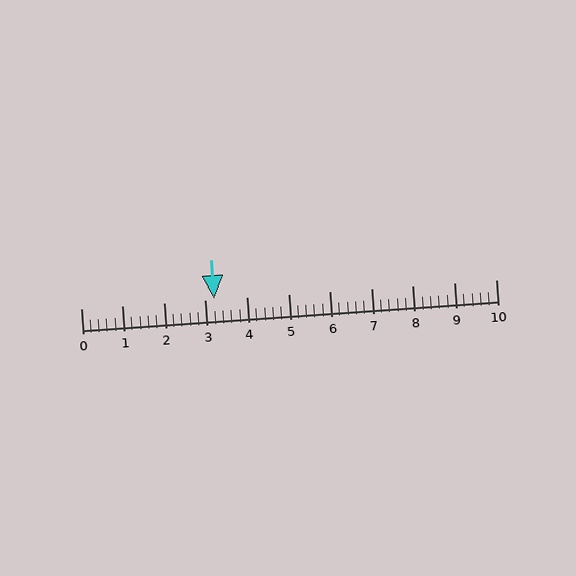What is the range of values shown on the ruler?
The ruler shows values from 0 to 10.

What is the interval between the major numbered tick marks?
The major tick marks are spaced 1 units apart.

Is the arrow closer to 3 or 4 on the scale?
The arrow is closer to 3.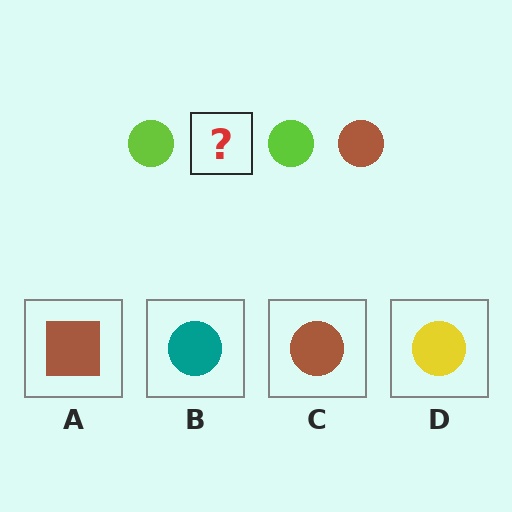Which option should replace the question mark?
Option C.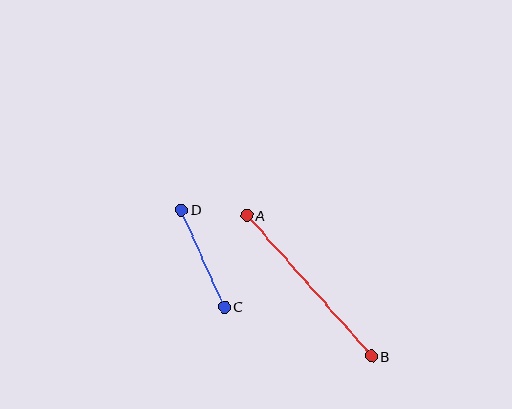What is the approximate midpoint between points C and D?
The midpoint is at approximately (203, 258) pixels.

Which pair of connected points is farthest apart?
Points A and B are farthest apart.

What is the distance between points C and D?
The distance is approximately 106 pixels.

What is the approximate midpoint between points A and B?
The midpoint is at approximately (309, 286) pixels.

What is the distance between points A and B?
The distance is approximately 188 pixels.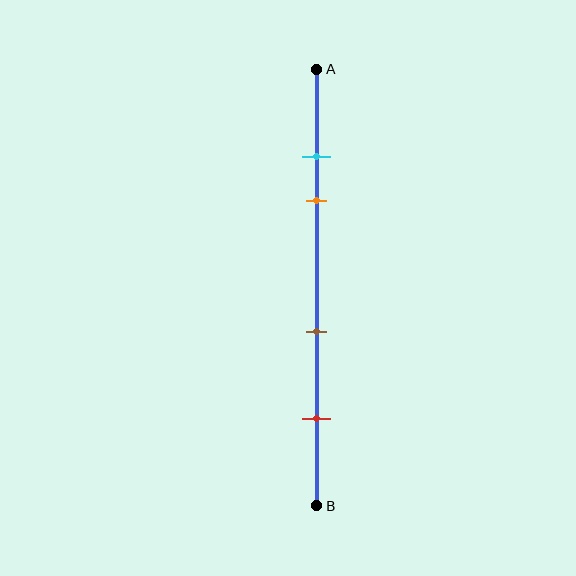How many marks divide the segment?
There are 4 marks dividing the segment.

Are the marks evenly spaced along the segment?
No, the marks are not evenly spaced.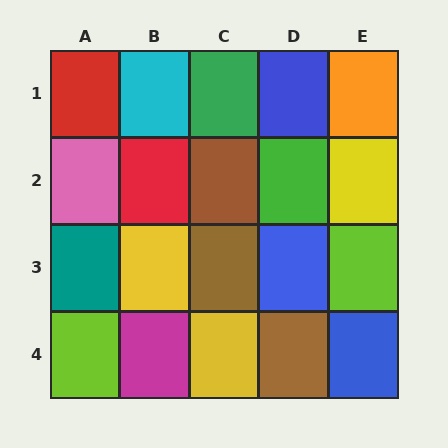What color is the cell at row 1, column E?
Orange.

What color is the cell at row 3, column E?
Lime.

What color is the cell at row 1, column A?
Red.